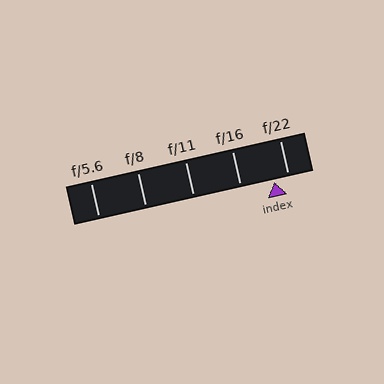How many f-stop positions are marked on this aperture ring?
There are 5 f-stop positions marked.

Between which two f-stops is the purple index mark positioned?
The index mark is between f/16 and f/22.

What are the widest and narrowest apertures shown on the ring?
The widest aperture shown is f/5.6 and the narrowest is f/22.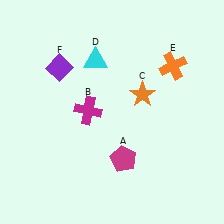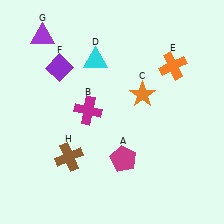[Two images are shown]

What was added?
A purple triangle (G), a brown cross (H) were added in Image 2.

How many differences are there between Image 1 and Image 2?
There are 2 differences between the two images.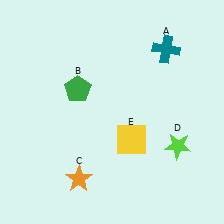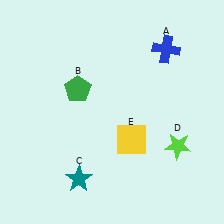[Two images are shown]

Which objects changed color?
A changed from teal to blue. C changed from orange to teal.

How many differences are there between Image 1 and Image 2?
There are 2 differences between the two images.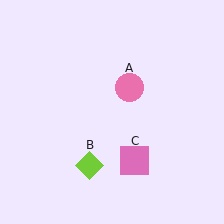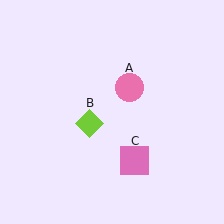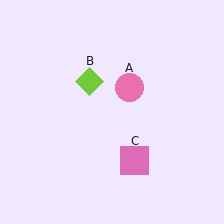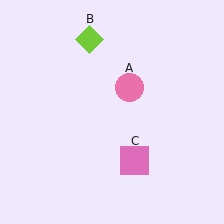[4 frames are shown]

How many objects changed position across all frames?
1 object changed position: lime diamond (object B).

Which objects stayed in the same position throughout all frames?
Pink circle (object A) and pink square (object C) remained stationary.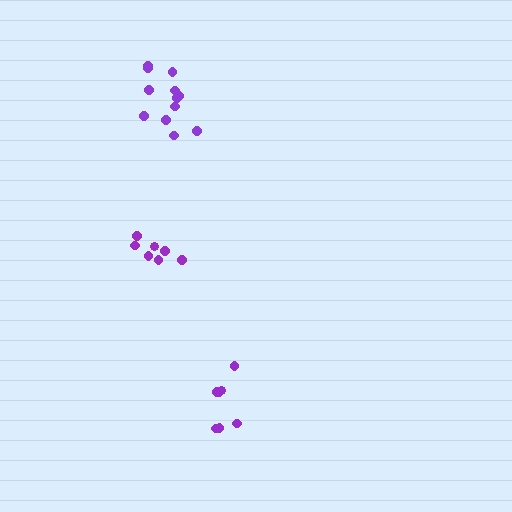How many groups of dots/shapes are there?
There are 3 groups.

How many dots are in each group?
Group 1: 7 dots, Group 2: 7 dots, Group 3: 12 dots (26 total).